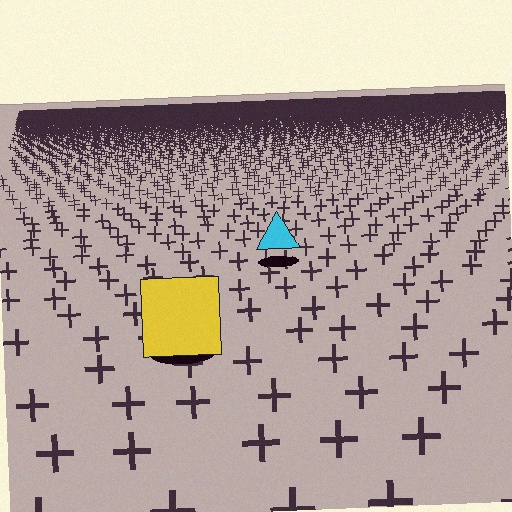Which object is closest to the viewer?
The yellow square is closest. The texture marks near it are larger and more spread out.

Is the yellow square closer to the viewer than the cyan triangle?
Yes. The yellow square is closer — you can tell from the texture gradient: the ground texture is coarser near it.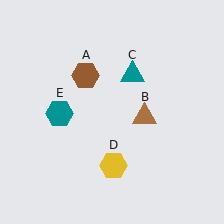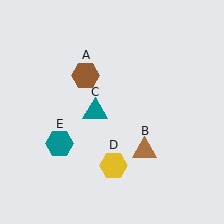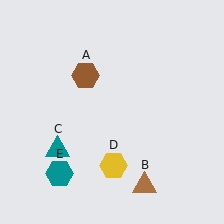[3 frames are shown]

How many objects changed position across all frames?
3 objects changed position: brown triangle (object B), teal triangle (object C), teal hexagon (object E).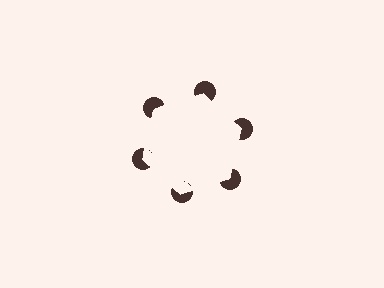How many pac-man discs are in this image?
There are 6 — one at each vertex of the illusory hexagon.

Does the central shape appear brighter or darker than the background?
It typically appears slightly brighter than the background, even though no actual brightness change is drawn.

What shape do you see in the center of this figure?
An illusory hexagon — its edges are inferred from the aligned wedge cuts in the pac-man discs, not physically drawn.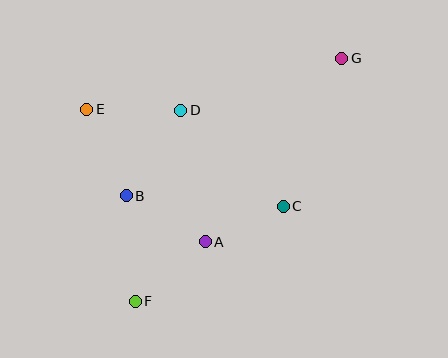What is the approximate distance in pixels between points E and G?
The distance between E and G is approximately 260 pixels.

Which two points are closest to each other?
Points A and C are closest to each other.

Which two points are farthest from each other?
Points F and G are farthest from each other.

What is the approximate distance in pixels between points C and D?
The distance between C and D is approximately 141 pixels.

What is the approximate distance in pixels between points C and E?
The distance between C and E is approximately 219 pixels.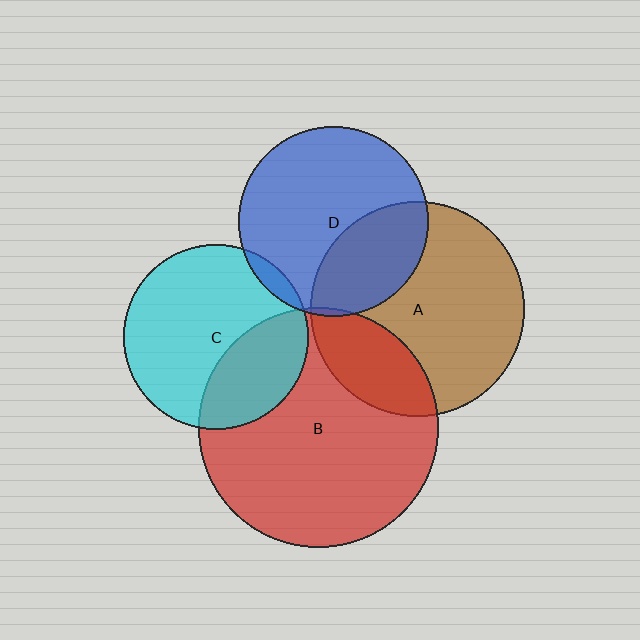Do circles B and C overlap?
Yes.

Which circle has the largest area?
Circle B (red).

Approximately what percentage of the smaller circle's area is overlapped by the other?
Approximately 30%.